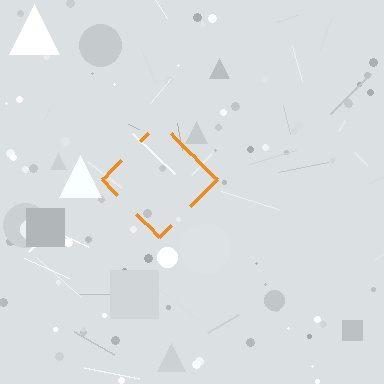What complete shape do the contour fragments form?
The contour fragments form a diamond.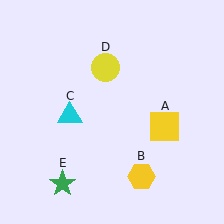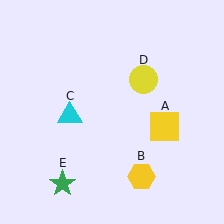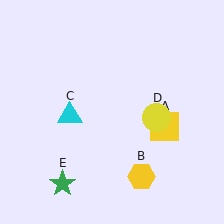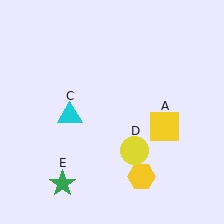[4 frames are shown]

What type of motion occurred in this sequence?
The yellow circle (object D) rotated clockwise around the center of the scene.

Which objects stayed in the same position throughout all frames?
Yellow square (object A) and yellow hexagon (object B) and cyan triangle (object C) and green star (object E) remained stationary.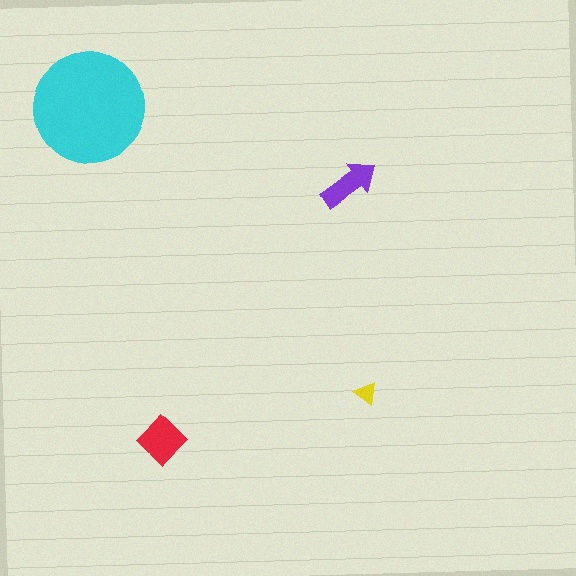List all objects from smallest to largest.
The yellow triangle, the purple arrow, the red diamond, the cyan circle.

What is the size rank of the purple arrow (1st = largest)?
3rd.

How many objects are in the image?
There are 4 objects in the image.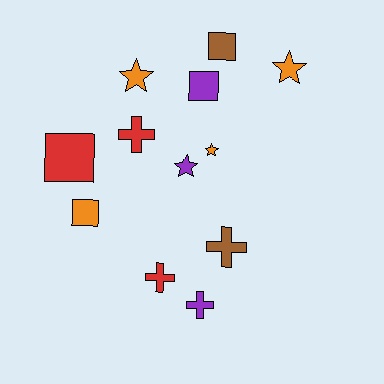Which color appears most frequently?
Orange, with 4 objects.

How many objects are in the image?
There are 12 objects.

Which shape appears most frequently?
Star, with 4 objects.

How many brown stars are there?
There are no brown stars.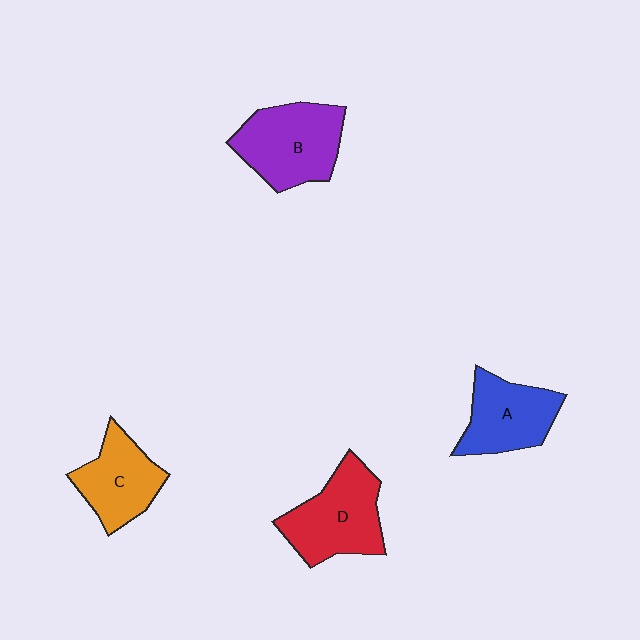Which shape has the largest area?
Shape B (purple).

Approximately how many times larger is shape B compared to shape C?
Approximately 1.3 times.